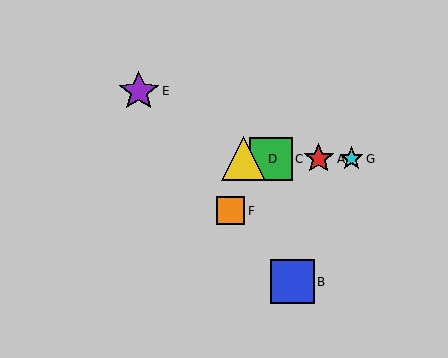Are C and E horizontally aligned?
No, C is at y≈159 and E is at y≈91.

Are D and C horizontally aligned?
Yes, both are at y≈159.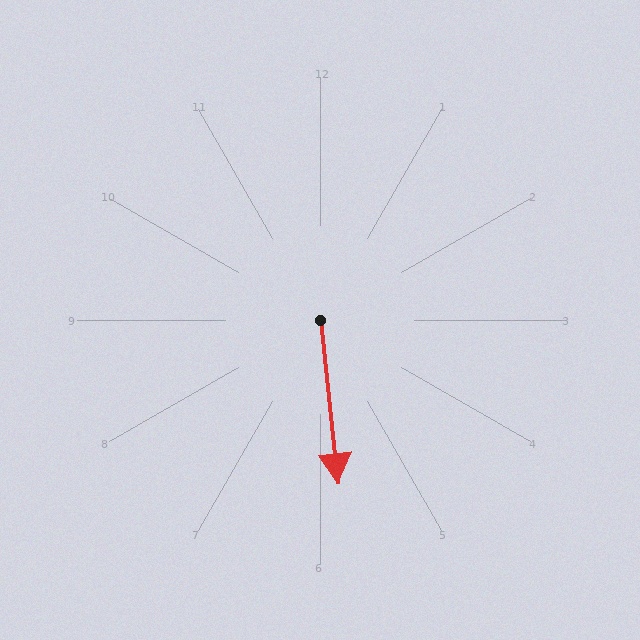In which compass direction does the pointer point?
South.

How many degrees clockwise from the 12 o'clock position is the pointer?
Approximately 174 degrees.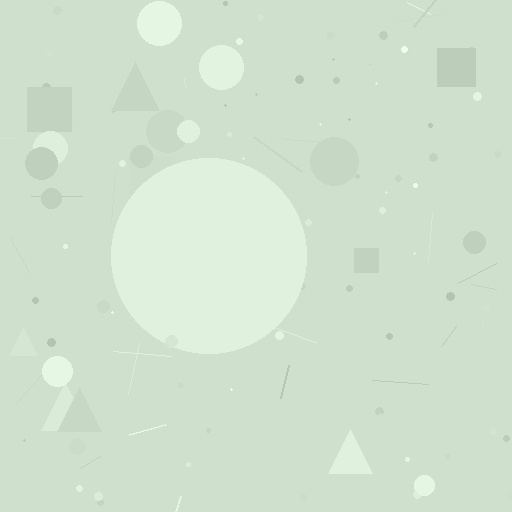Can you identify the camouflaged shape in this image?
The camouflaged shape is a circle.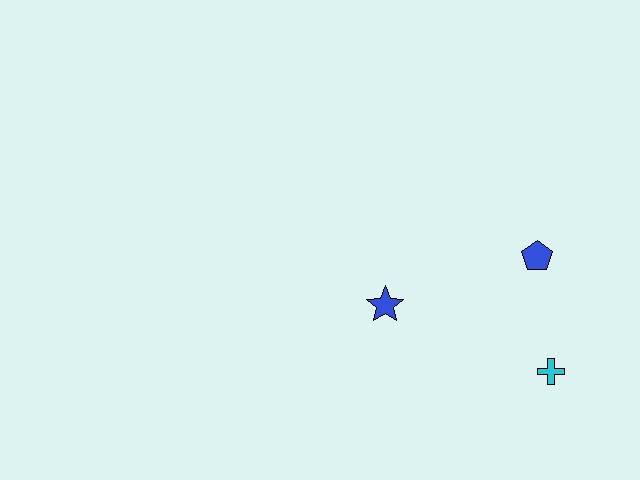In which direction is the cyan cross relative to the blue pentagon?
The cyan cross is below the blue pentagon.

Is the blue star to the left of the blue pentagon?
Yes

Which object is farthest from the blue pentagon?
The blue star is farthest from the blue pentagon.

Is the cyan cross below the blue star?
Yes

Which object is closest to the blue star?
The blue pentagon is closest to the blue star.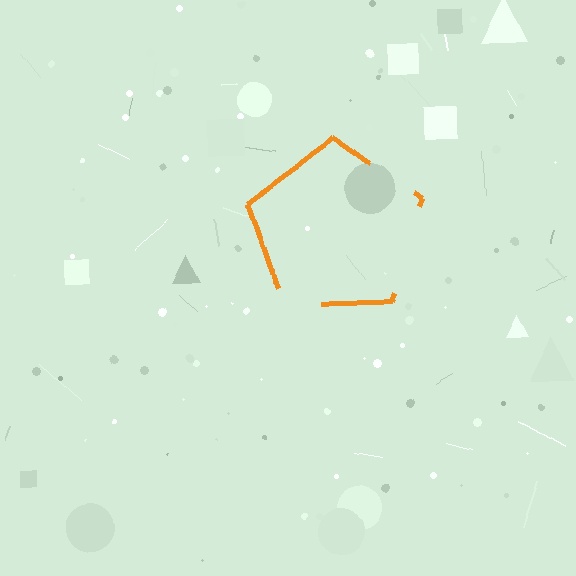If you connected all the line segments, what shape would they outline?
They would outline a pentagon.